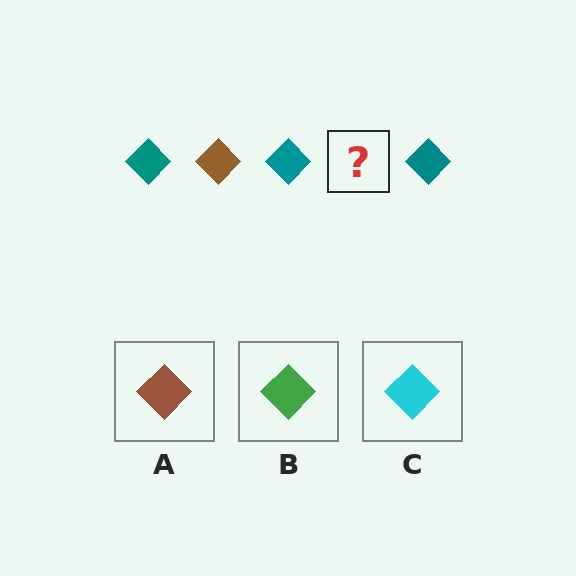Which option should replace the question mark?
Option A.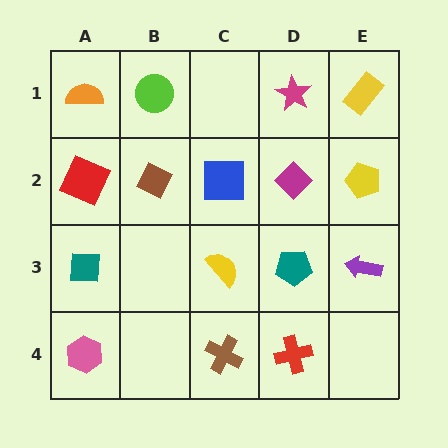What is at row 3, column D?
A teal pentagon.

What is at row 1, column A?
An orange semicircle.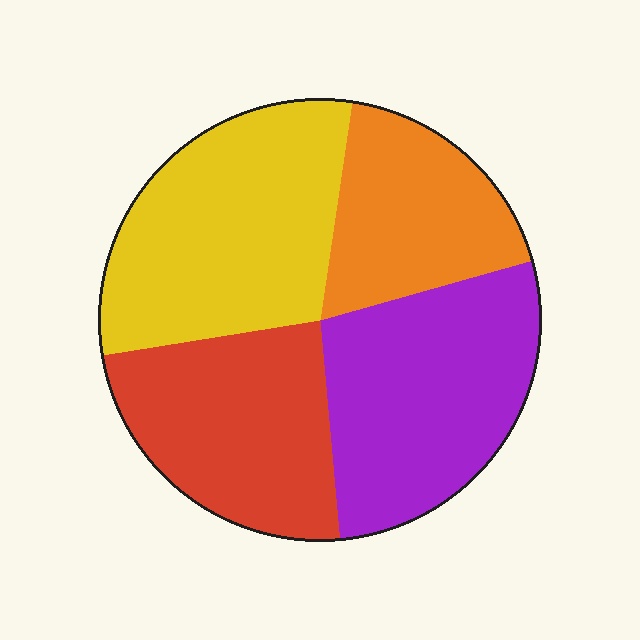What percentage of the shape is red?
Red covers 24% of the shape.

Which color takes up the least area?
Orange, at roughly 20%.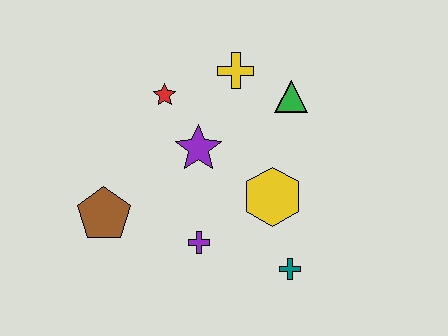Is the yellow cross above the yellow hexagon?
Yes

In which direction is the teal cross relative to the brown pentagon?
The teal cross is to the right of the brown pentagon.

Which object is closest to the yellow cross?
The green triangle is closest to the yellow cross.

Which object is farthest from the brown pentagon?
The green triangle is farthest from the brown pentagon.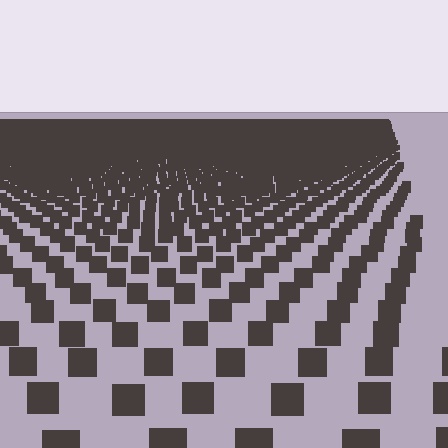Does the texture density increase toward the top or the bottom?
Density increases toward the top.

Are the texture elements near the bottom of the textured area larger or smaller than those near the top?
Larger. Near the bottom, elements are closer to the viewer and appear at a bigger on-screen size.